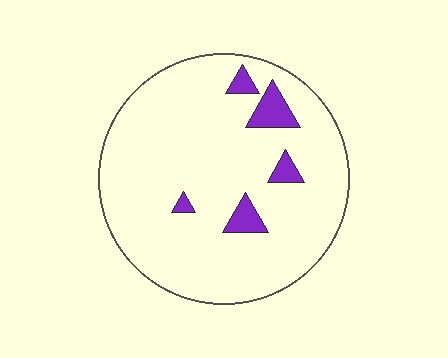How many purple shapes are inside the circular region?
5.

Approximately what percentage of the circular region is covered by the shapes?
Approximately 10%.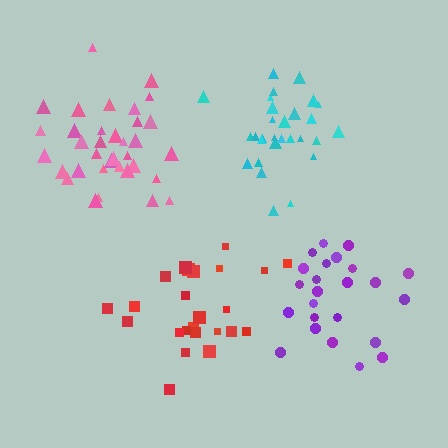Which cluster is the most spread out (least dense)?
Purple.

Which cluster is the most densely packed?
Cyan.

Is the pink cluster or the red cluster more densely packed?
Pink.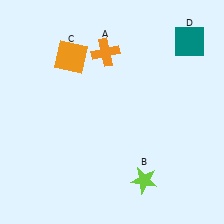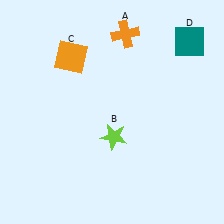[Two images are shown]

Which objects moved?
The objects that moved are: the orange cross (A), the lime star (B).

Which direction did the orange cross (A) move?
The orange cross (A) moved right.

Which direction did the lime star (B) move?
The lime star (B) moved up.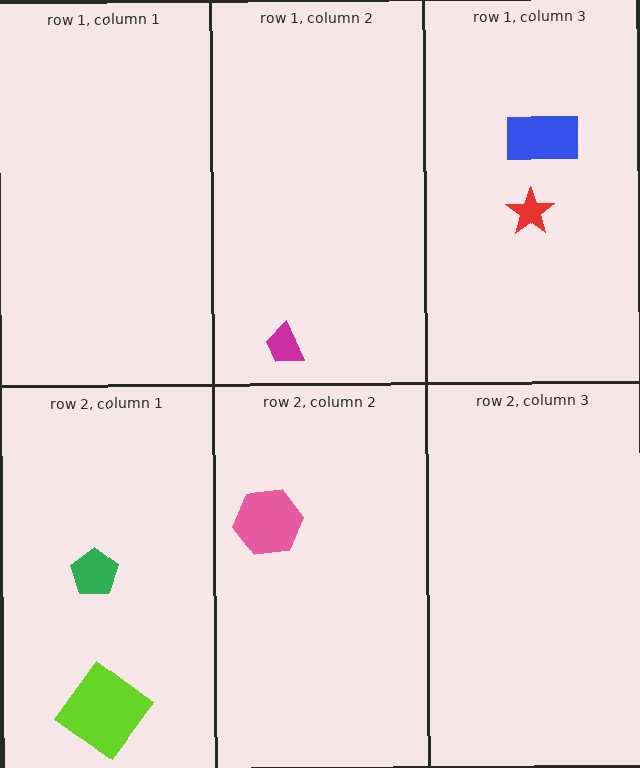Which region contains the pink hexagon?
The row 2, column 2 region.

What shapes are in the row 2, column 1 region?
The green pentagon, the lime diamond.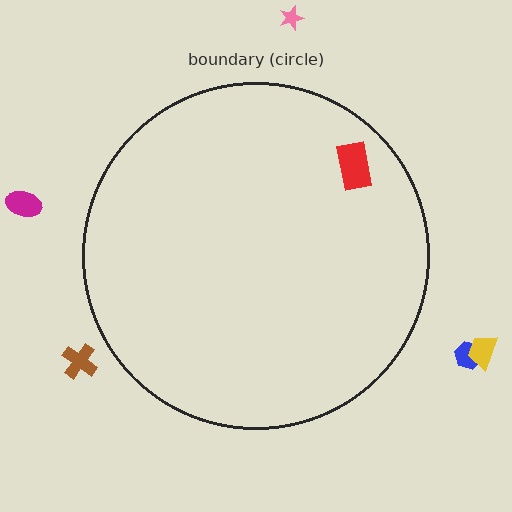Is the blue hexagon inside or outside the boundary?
Outside.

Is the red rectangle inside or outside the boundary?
Inside.